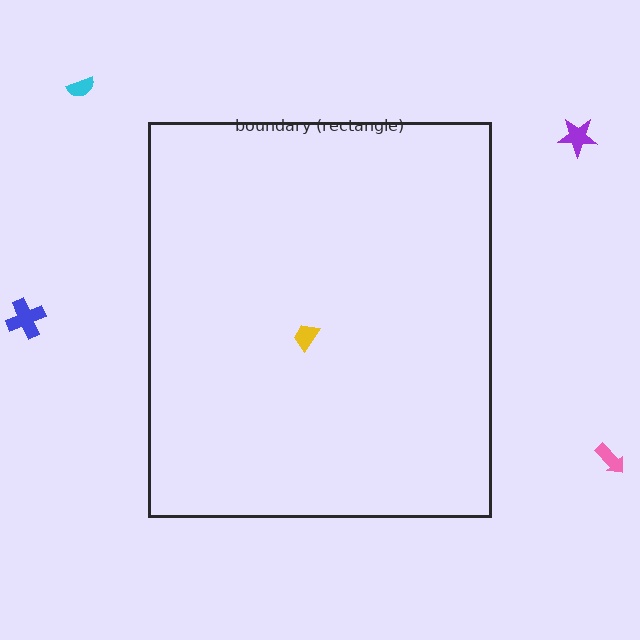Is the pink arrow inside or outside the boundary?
Outside.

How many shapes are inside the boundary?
1 inside, 4 outside.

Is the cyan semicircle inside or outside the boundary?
Outside.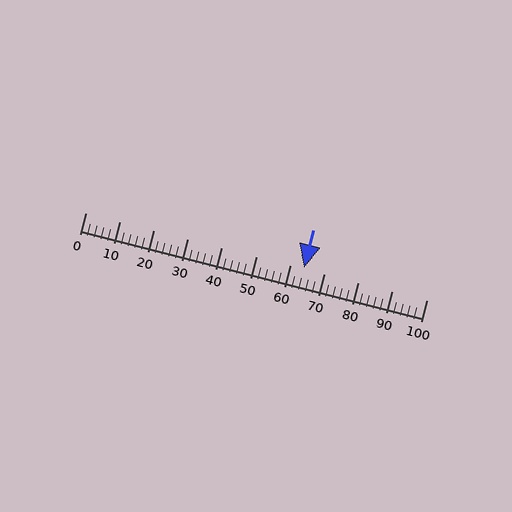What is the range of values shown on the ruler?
The ruler shows values from 0 to 100.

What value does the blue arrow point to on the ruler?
The blue arrow points to approximately 64.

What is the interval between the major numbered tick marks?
The major tick marks are spaced 10 units apart.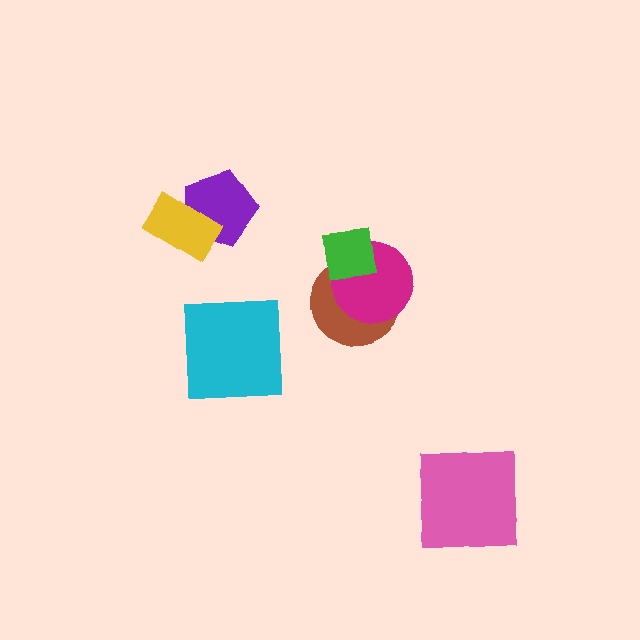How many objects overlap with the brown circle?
2 objects overlap with the brown circle.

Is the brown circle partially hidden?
Yes, it is partially covered by another shape.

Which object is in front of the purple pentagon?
The yellow rectangle is in front of the purple pentagon.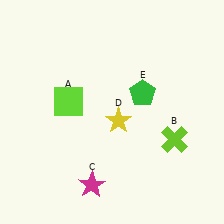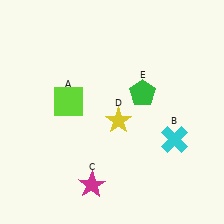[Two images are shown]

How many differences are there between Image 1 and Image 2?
There is 1 difference between the two images.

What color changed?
The cross (B) changed from lime in Image 1 to cyan in Image 2.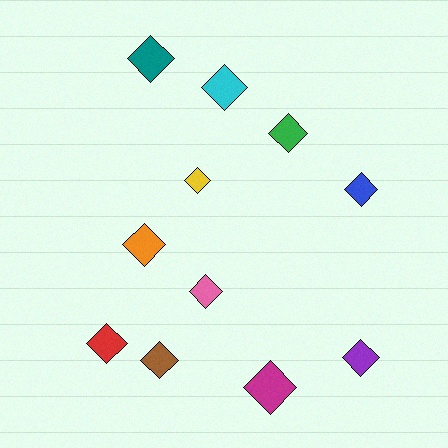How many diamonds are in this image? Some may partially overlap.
There are 11 diamonds.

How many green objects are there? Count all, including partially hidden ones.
There is 1 green object.